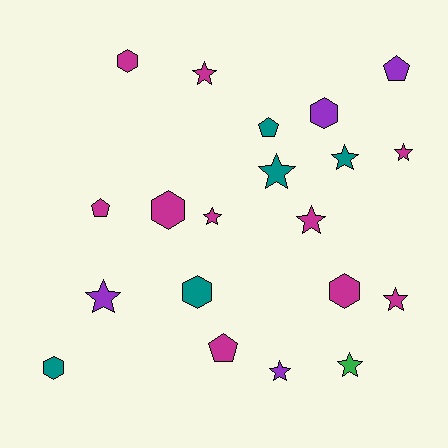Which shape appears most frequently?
Star, with 10 objects.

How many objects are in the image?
There are 20 objects.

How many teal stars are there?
There are 2 teal stars.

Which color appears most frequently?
Magenta, with 10 objects.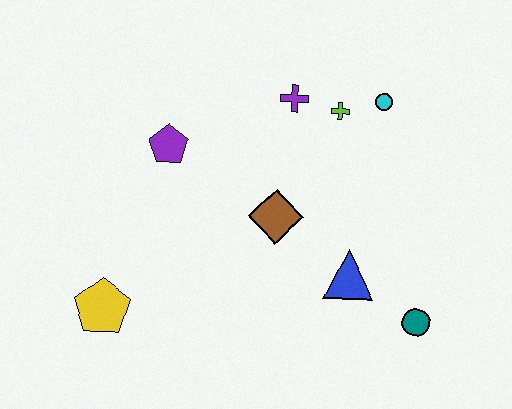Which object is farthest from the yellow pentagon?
The cyan circle is farthest from the yellow pentagon.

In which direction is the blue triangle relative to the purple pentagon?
The blue triangle is to the right of the purple pentagon.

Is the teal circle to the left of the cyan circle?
No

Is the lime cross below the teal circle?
No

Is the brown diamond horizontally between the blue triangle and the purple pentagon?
Yes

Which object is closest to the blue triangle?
The teal circle is closest to the blue triangle.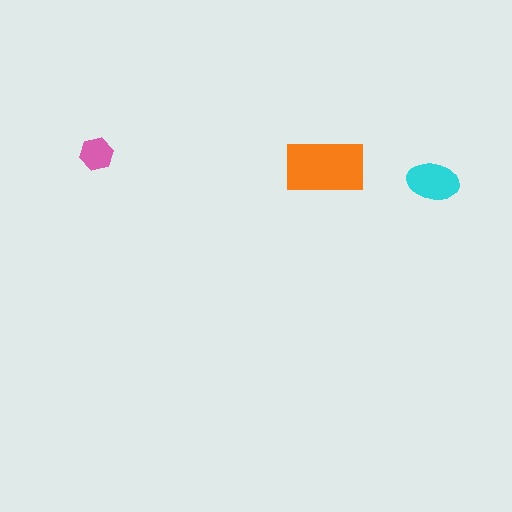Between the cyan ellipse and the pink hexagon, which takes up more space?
The cyan ellipse.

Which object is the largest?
The orange rectangle.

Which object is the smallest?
The pink hexagon.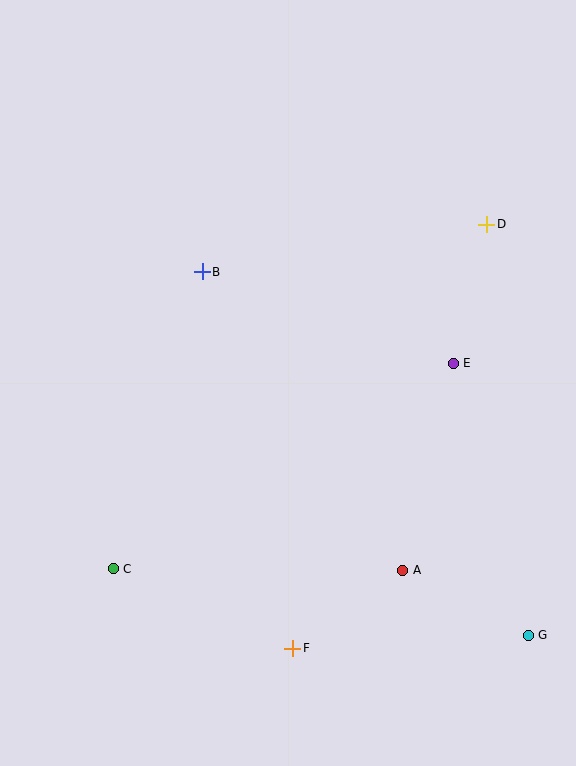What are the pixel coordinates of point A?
Point A is at (403, 570).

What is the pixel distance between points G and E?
The distance between G and E is 282 pixels.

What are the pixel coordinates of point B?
Point B is at (202, 272).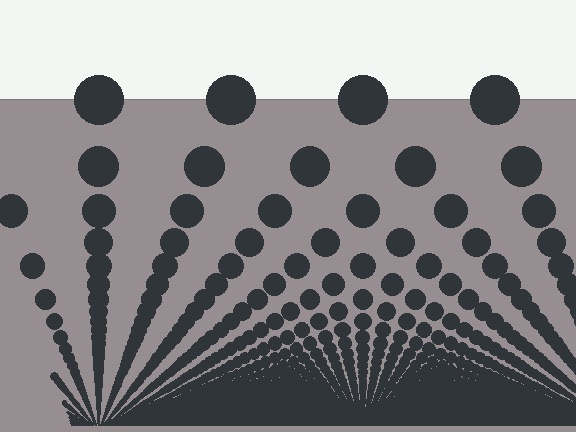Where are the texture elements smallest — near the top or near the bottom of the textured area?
Near the bottom.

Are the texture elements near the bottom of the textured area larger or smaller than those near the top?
Smaller. The gradient is inverted — elements near the bottom are smaller and denser.